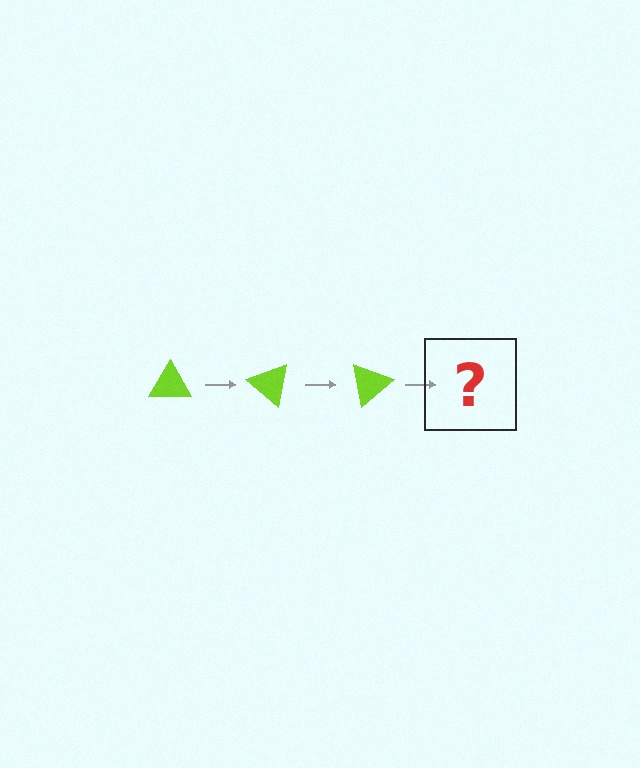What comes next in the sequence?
The next element should be a lime triangle rotated 120 degrees.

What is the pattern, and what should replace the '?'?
The pattern is that the triangle rotates 40 degrees each step. The '?' should be a lime triangle rotated 120 degrees.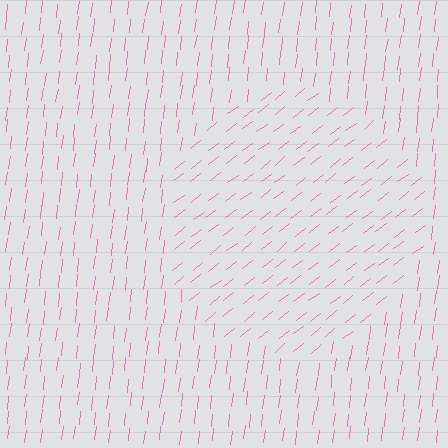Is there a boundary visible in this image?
Yes, there is a texture boundary formed by a change in line orientation.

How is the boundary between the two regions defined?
The boundary is defined purely by a change in line orientation (approximately 45 degrees difference). All lines are the same color and thickness.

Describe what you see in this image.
The image is filled with small pink line segments. A circle region in the image has lines oriented differently from the surrounding lines, creating a visible texture boundary.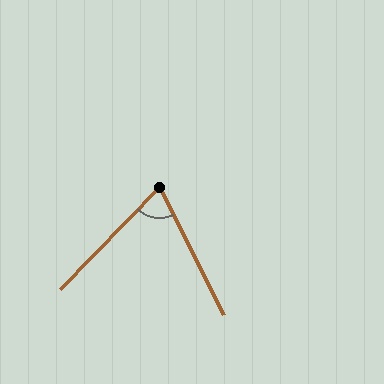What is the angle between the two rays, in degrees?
Approximately 71 degrees.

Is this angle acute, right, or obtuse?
It is acute.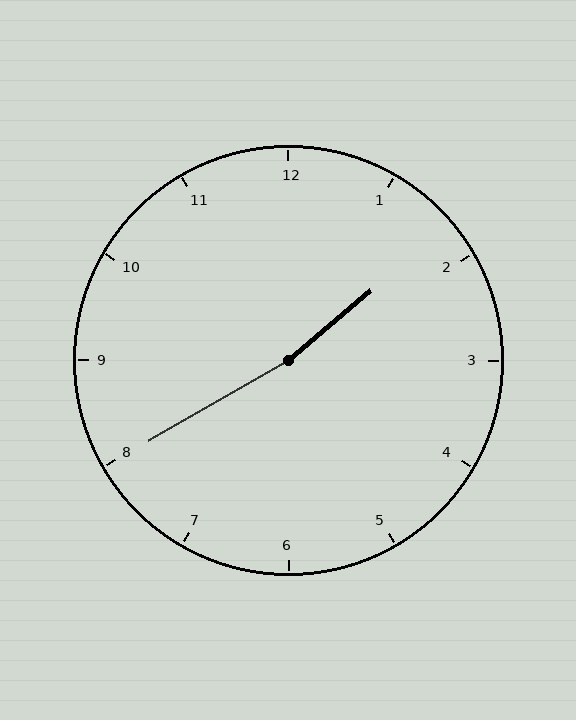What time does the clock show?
1:40.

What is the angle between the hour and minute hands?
Approximately 170 degrees.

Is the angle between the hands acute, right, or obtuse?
It is obtuse.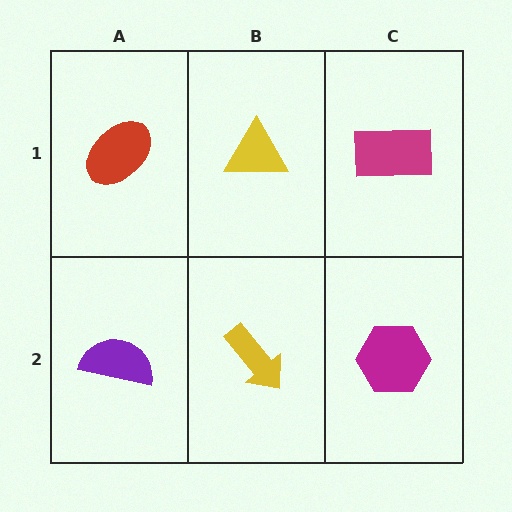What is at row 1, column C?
A magenta rectangle.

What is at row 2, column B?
A yellow arrow.